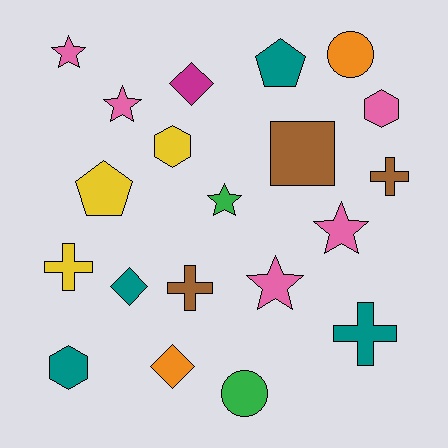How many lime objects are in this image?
There are no lime objects.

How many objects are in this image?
There are 20 objects.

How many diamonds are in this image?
There are 3 diamonds.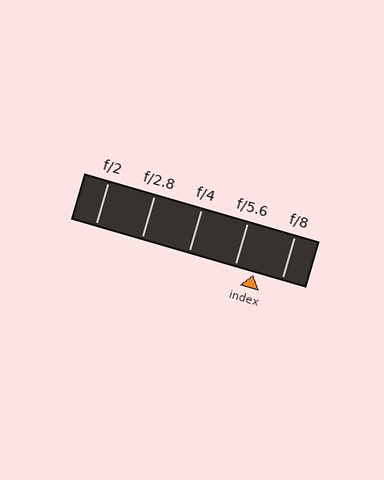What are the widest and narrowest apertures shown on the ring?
The widest aperture shown is f/2 and the narrowest is f/8.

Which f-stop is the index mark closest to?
The index mark is closest to f/5.6.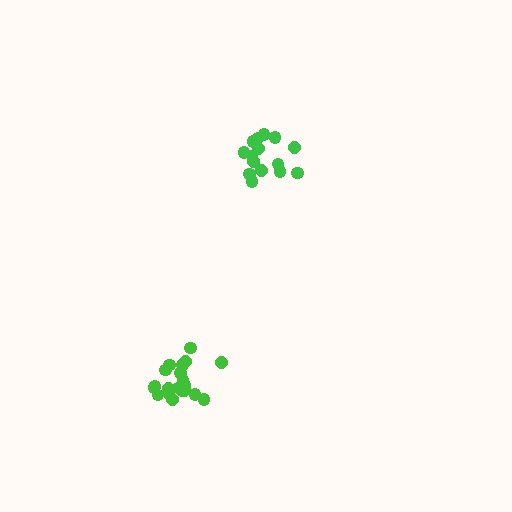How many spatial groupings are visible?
There are 2 spatial groupings.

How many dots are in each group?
Group 1: 20 dots, Group 2: 15 dots (35 total).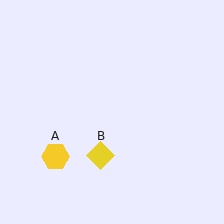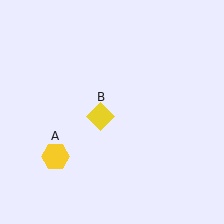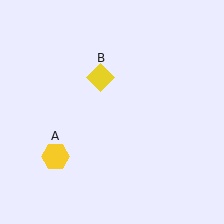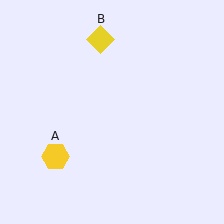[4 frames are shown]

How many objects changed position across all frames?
1 object changed position: yellow diamond (object B).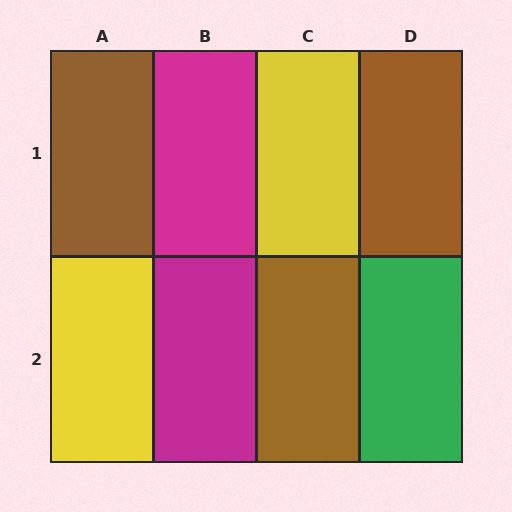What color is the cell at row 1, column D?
Brown.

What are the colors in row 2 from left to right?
Yellow, magenta, brown, green.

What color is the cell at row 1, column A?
Brown.